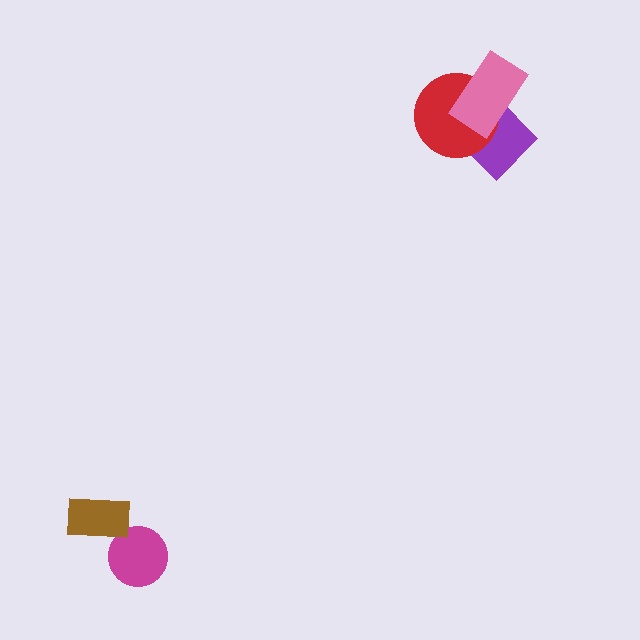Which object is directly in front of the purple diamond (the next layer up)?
The red circle is directly in front of the purple diamond.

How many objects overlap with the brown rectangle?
0 objects overlap with the brown rectangle.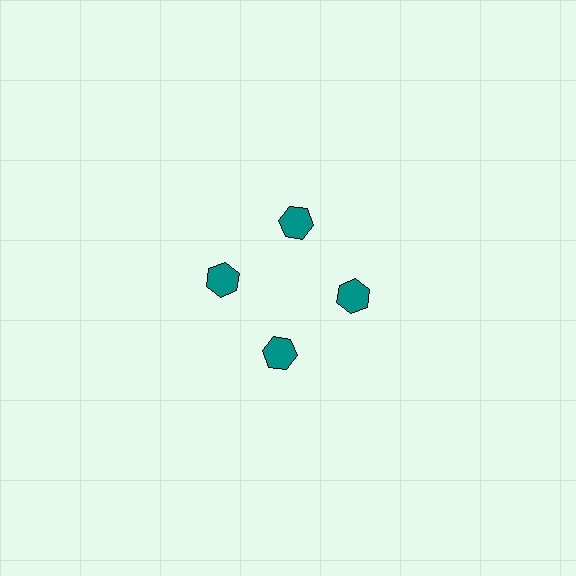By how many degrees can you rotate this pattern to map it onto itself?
The pattern maps onto itself every 90 degrees of rotation.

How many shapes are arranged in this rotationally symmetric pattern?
There are 4 shapes, arranged in 4 groups of 1.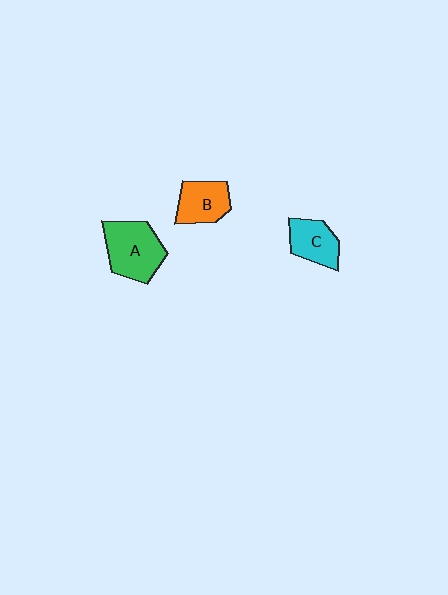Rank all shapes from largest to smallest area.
From largest to smallest: A (green), B (orange), C (cyan).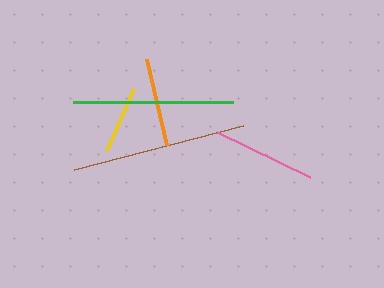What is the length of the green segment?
The green segment is approximately 160 pixels long.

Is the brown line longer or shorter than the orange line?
The brown line is longer than the orange line.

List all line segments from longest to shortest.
From longest to shortest: brown, green, pink, orange, yellow.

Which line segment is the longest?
The brown line is the longest at approximately 174 pixels.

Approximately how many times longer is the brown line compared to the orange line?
The brown line is approximately 2.0 times the length of the orange line.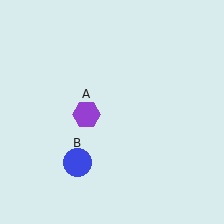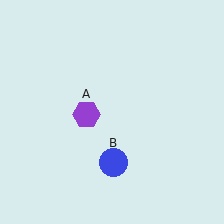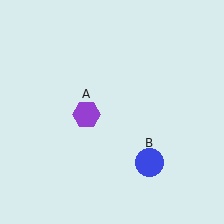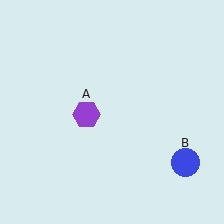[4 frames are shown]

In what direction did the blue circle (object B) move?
The blue circle (object B) moved right.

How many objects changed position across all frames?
1 object changed position: blue circle (object B).